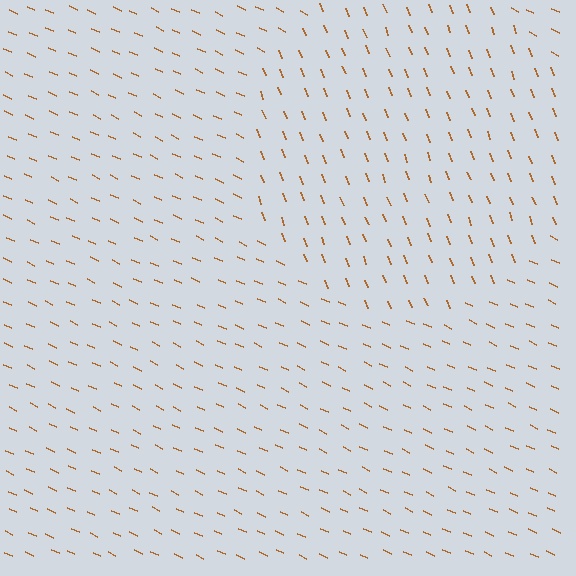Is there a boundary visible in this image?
Yes, there is a texture boundary formed by a change in line orientation.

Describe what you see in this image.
The image is filled with small brown line segments. A circle region in the image has lines oriented differently from the surrounding lines, creating a visible texture boundary.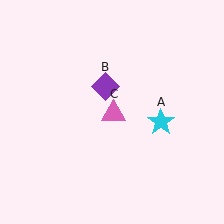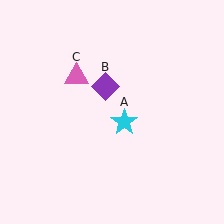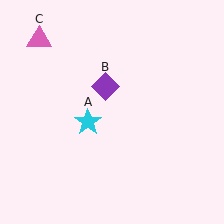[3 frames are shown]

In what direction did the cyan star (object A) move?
The cyan star (object A) moved left.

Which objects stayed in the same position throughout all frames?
Purple diamond (object B) remained stationary.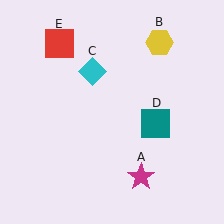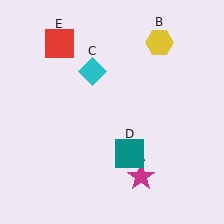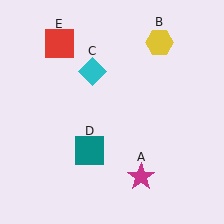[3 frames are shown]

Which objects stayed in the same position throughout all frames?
Magenta star (object A) and yellow hexagon (object B) and cyan diamond (object C) and red square (object E) remained stationary.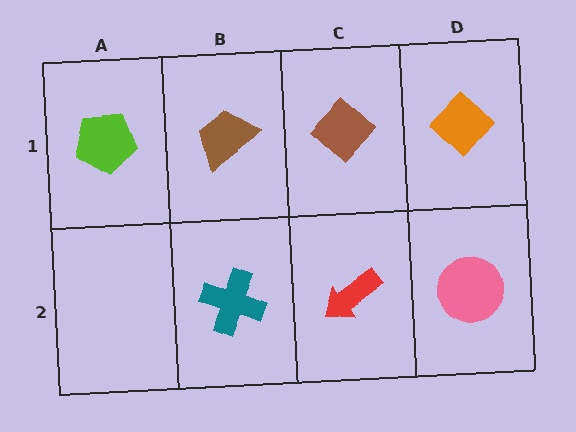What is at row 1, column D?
An orange diamond.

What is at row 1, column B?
A brown trapezoid.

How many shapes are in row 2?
3 shapes.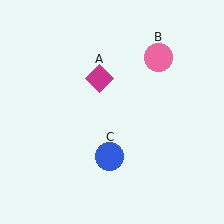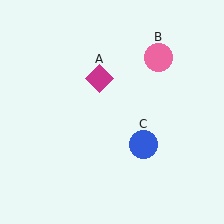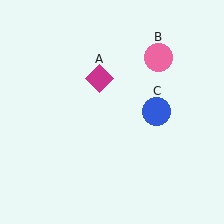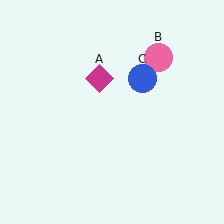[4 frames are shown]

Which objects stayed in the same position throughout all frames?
Magenta diamond (object A) and pink circle (object B) remained stationary.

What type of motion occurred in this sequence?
The blue circle (object C) rotated counterclockwise around the center of the scene.